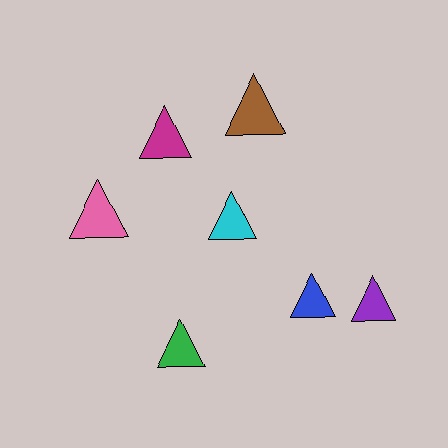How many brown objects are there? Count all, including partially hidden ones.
There is 1 brown object.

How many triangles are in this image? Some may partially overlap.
There are 7 triangles.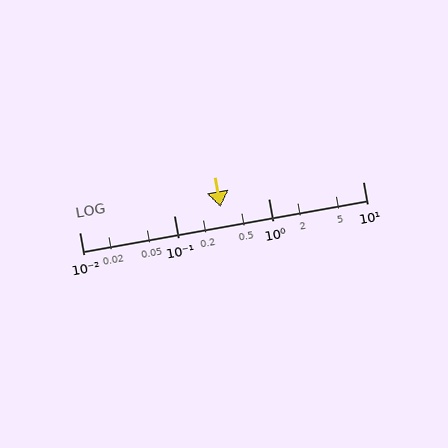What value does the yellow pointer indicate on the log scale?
The pointer indicates approximately 0.31.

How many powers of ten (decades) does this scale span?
The scale spans 3 decades, from 0.01 to 10.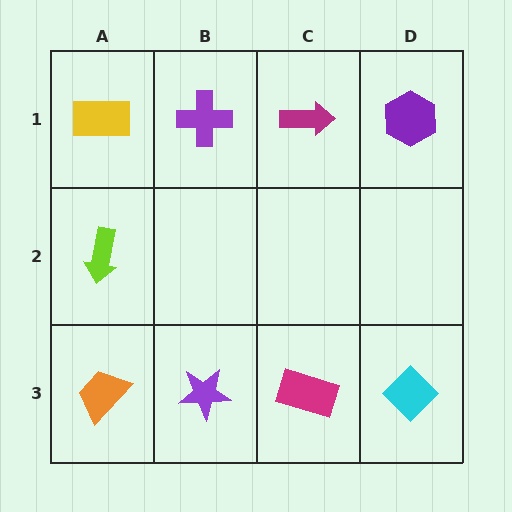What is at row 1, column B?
A purple cross.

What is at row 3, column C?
A magenta rectangle.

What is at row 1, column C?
A magenta arrow.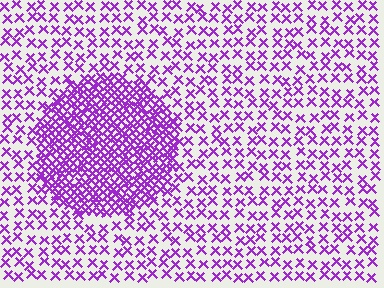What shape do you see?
I see a circle.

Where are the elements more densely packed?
The elements are more densely packed inside the circle boundary.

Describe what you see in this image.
The image contains small purple elements arranged at two different densities. A circle-shaped region is visible where the elements are more densely packed than the surrounding area.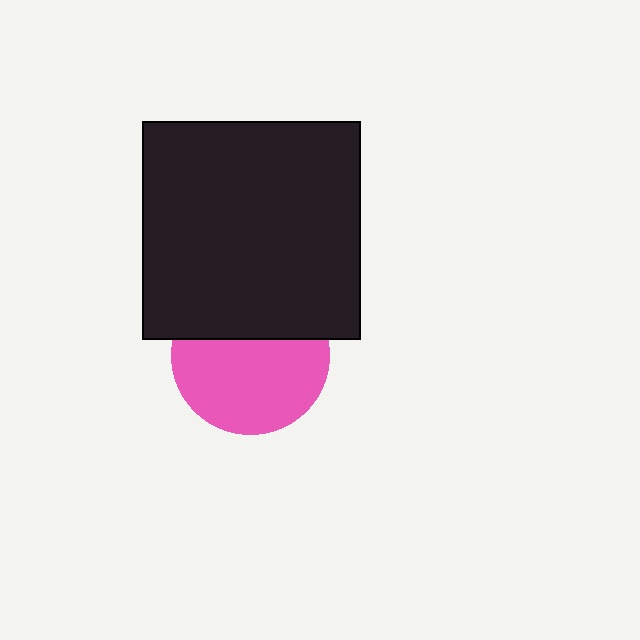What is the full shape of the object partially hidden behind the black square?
The partially hidden object is a pink circle.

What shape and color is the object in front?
The object in front is a black square.